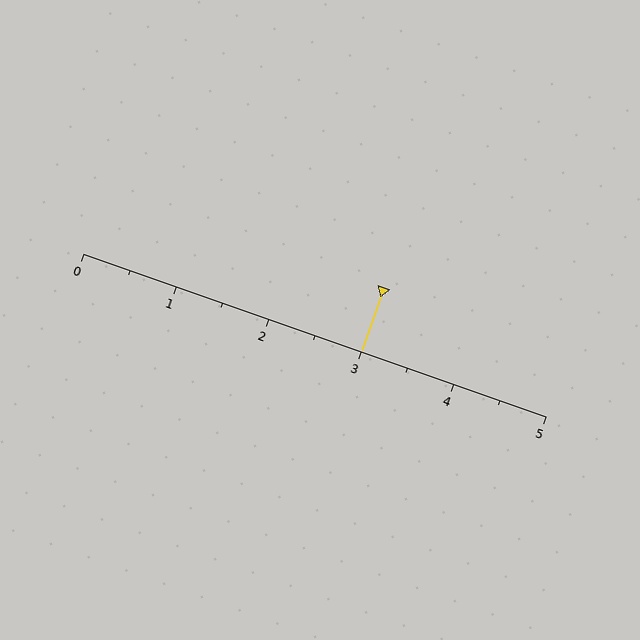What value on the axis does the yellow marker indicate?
The marker indicates approximately 3.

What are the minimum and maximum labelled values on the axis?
The axis runs from 0 to 5.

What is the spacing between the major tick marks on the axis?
The major ticks are spaced 1 apart.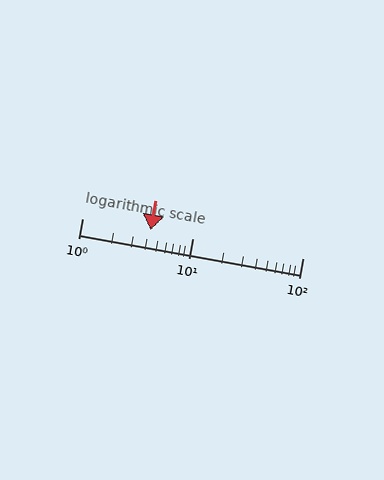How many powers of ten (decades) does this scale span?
The scale spans 2 decades, from 1 to 100.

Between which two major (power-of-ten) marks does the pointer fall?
The pointer is between 1 and 10.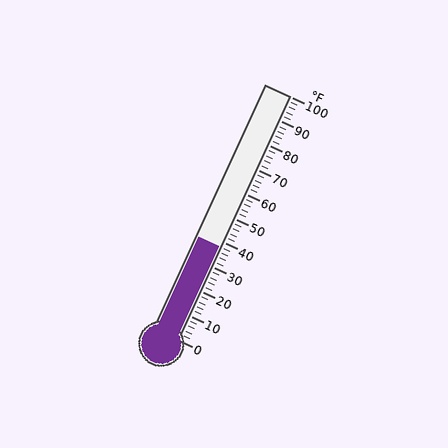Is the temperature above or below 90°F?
The temperature is below 90°F.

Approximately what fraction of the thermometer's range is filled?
The thermometer is filled to approximately 40% of its range.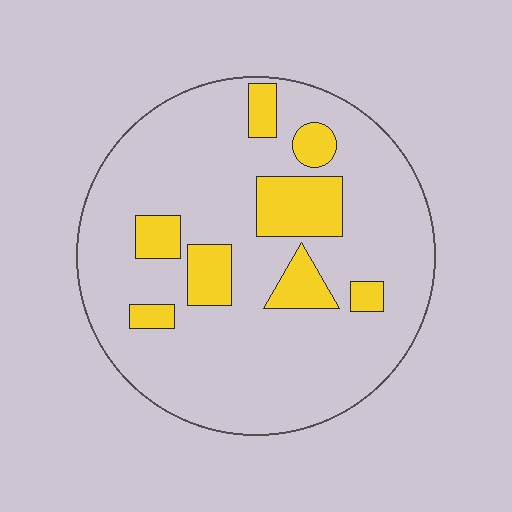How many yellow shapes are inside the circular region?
8.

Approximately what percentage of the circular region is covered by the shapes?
Approximately 20%.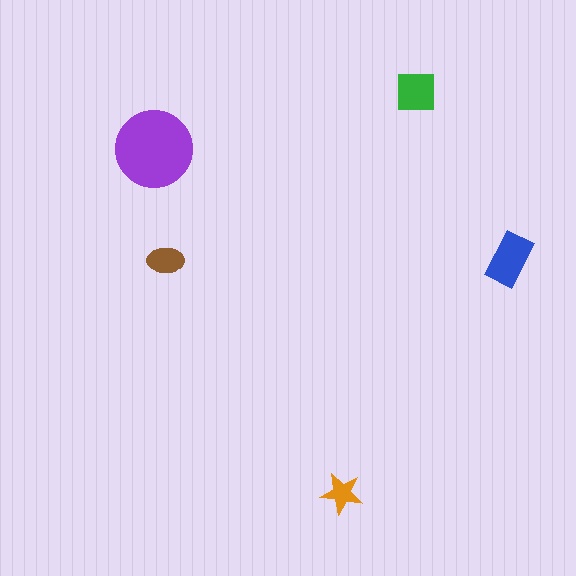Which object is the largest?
The purple circle.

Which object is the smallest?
The orange star.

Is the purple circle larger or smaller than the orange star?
Larger.